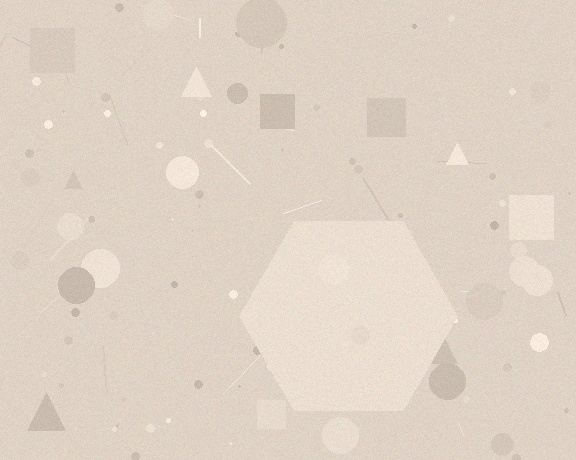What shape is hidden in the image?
A hexagon is hidden in the image.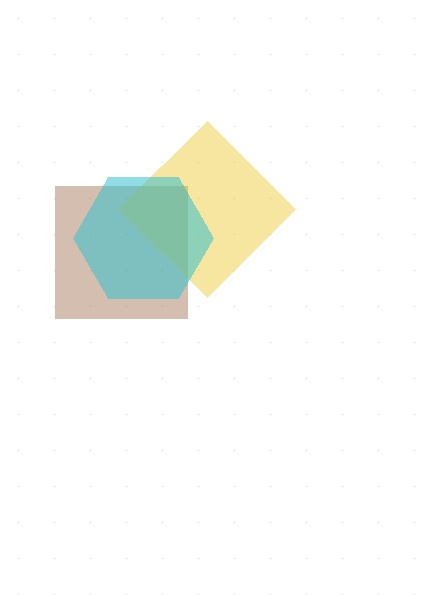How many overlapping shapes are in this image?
There are 3 overlapping shapes in the image.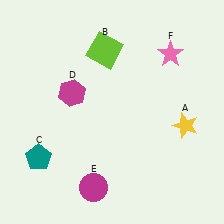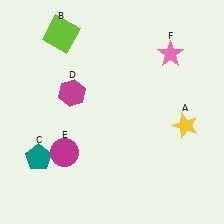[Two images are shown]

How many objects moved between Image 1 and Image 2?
2 objects moved between the two images.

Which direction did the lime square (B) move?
The lime square (B) moved left.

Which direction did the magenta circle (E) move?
The magenta circle (E) moved up.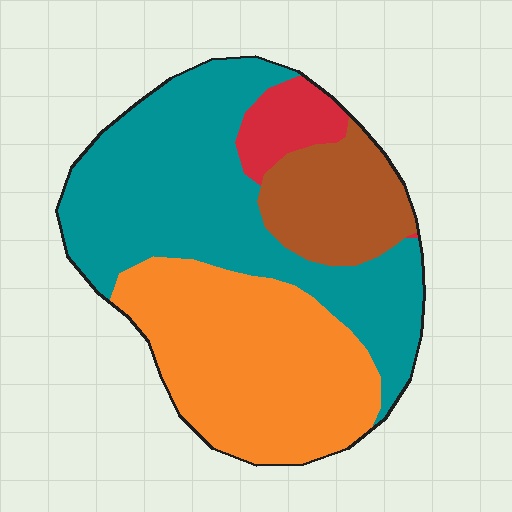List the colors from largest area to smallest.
From largest to smallest: teal, orange, brown, red.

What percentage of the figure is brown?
Brown covers 15% of the figure.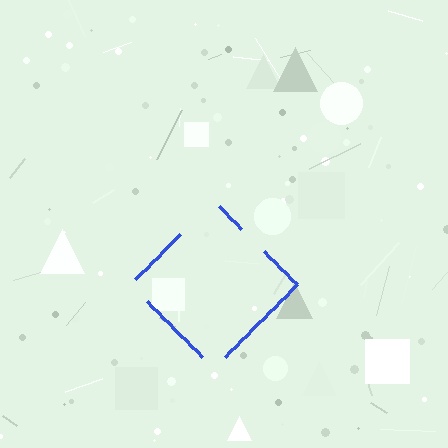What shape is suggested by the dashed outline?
The dashed outline suggests a diamond.